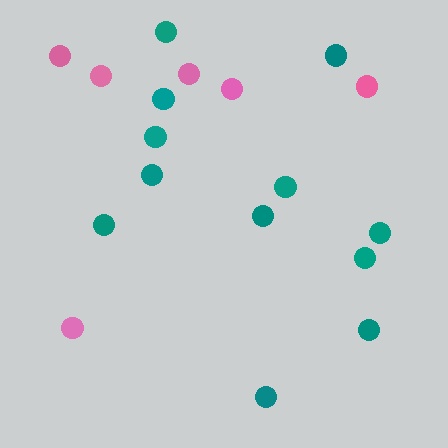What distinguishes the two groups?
There are 2 groups: one group of teal circles (12) and one group of pink circles (6).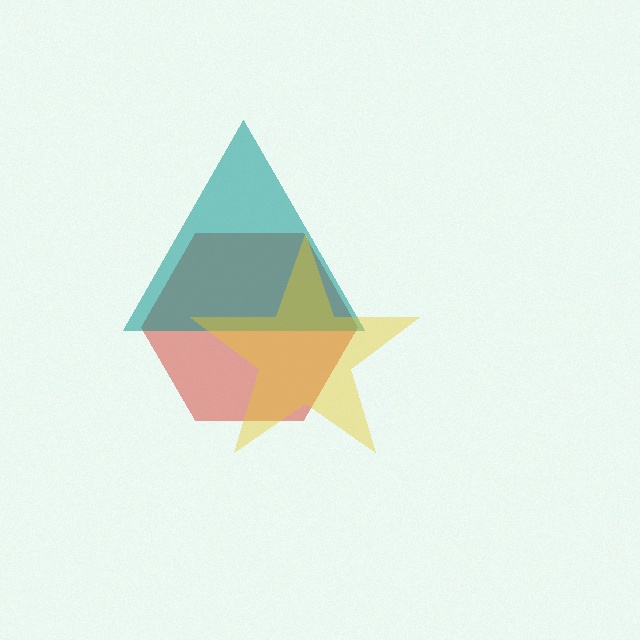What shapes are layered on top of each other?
The layered shapes are: a red hexagon, a teal triangle, a yellow star.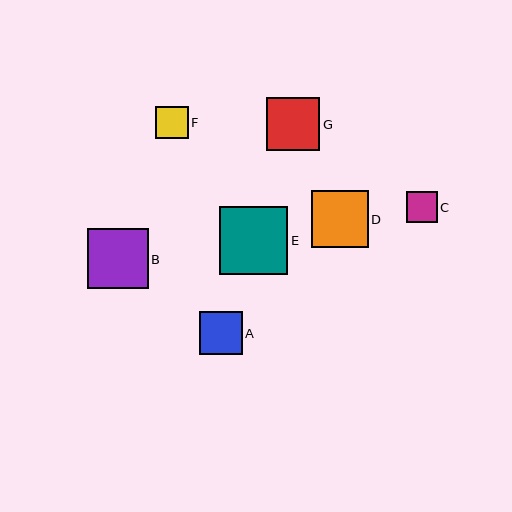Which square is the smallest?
Square C is the smallest with a size of approximately 31 pixels.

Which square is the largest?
Square E is the largest with a size of approximately 68 pixels.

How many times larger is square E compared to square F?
Square E is approximately 2.1 times the size of square F.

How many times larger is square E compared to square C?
Square E is approximately 2.2 times the size of square C.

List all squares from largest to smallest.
From largest to smallest: E, B, D, G, A, F, C.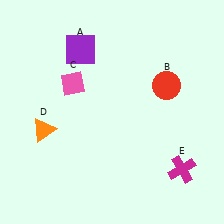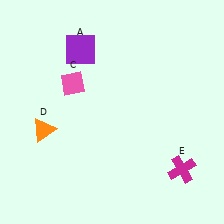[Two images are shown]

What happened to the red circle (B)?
The red circle (B) was removed in Image 2. It was in the top-right area of Image 1.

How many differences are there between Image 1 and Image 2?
There is 1 difference between the two images.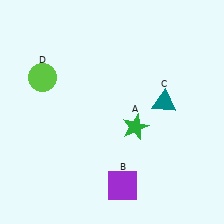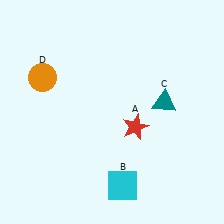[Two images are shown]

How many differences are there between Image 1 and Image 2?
There are 3 differences between the two images.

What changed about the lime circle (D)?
In Image 1, D is lime. In Image 2, it changed to orange.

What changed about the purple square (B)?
In Image 1, B is purple. In Image 2, it changed to cyan.